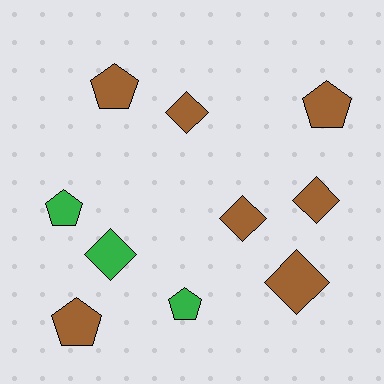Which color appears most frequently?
Brown, with 7 objects.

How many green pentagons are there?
There are 2 green pentagons.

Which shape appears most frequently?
Diamond, with 5 objects.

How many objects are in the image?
There are 10 objects.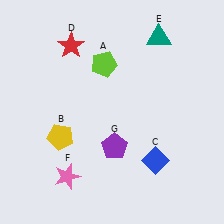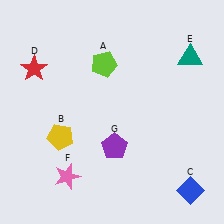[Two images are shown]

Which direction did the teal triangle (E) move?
The teal triangle (E) moved right.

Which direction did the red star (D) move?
The red star (D) moved left.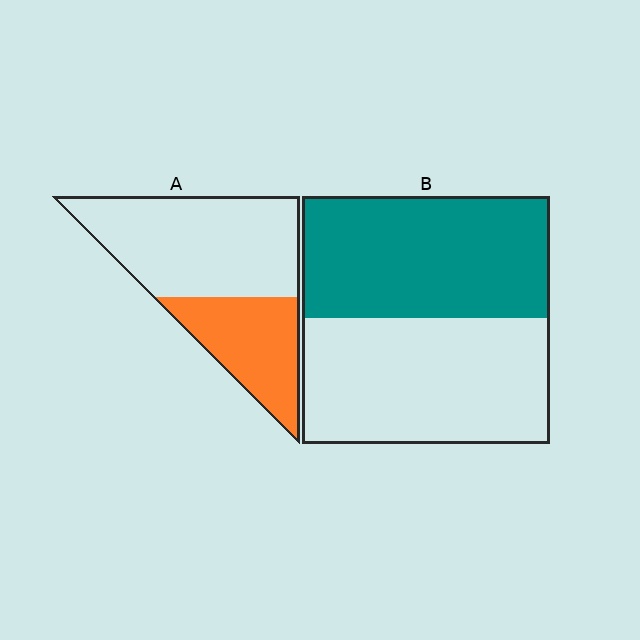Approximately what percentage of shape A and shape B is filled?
A is approximately 35% and B is approximately 50%.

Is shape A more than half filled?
No.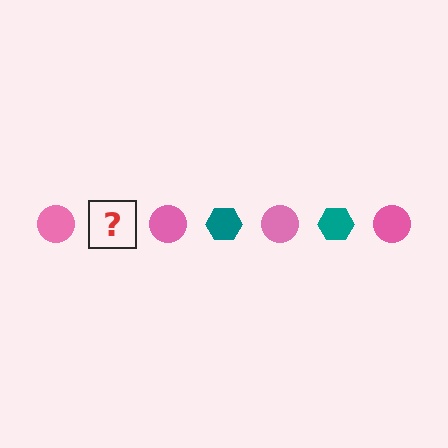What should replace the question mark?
The question mark should be replaced with a teal hexagon.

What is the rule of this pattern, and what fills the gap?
The rule is that the pattern alternates between pink circle and teal hexagon. The gap should be filled with a teal hexagon.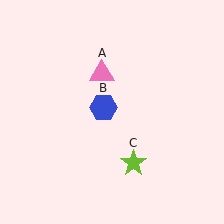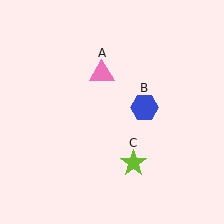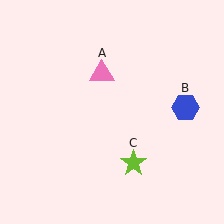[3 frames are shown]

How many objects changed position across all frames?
1 object changed position: blue hexagon (object B).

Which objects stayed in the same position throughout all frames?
Pink triangle (object A) and lime star (object C) remained stationary.